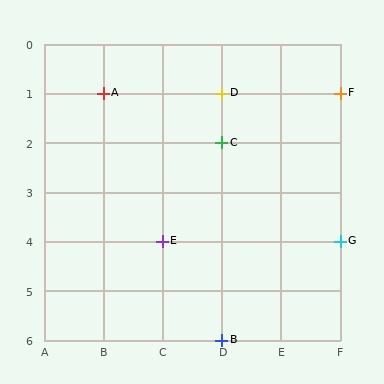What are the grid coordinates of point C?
Point C is at grid coordinates (D, 2).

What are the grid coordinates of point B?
Point B is at grid coordinates (D, 6).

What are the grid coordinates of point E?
Point E is at grid coordinates (C, 4).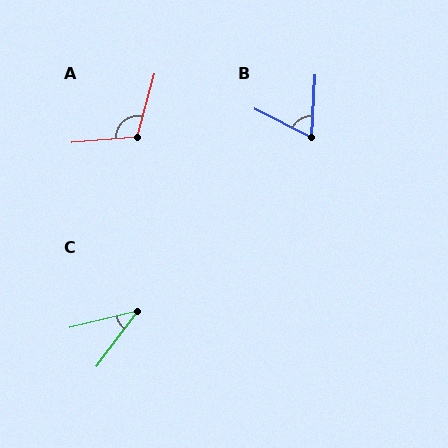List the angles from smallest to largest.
C (39°), B (66°), A (110°).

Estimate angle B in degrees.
Approximately 66 degrees.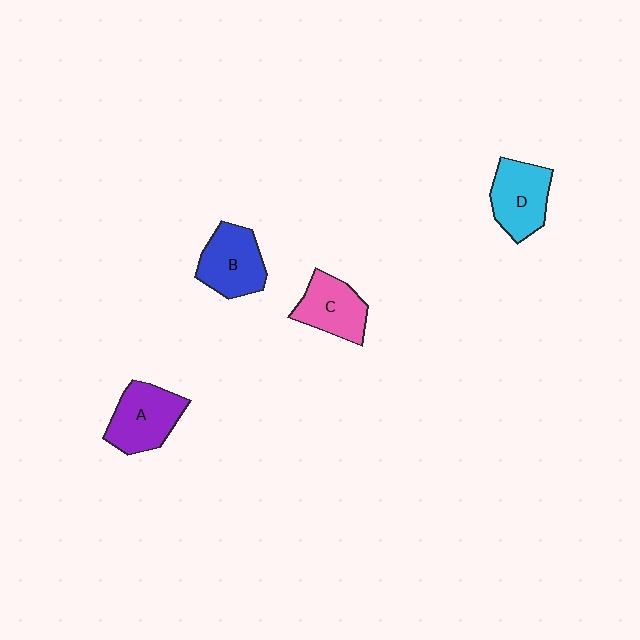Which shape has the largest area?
Shape A (purple).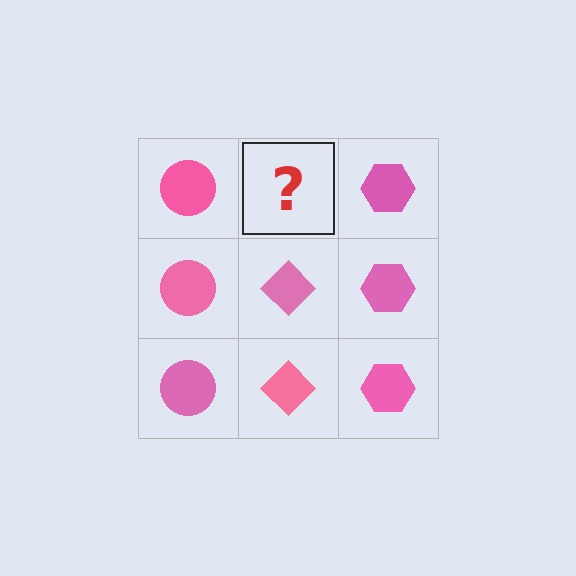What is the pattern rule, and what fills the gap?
The rule is that each column has a consistent shape. The gap should be filled with a pink diamond.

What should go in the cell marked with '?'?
The missing cell should contain a pink diamond.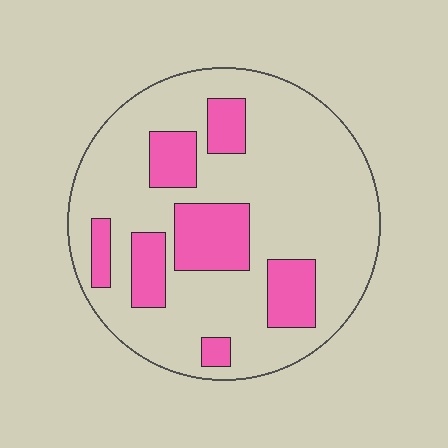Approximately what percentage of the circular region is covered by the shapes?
Approximately 25%.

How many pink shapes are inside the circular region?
7.